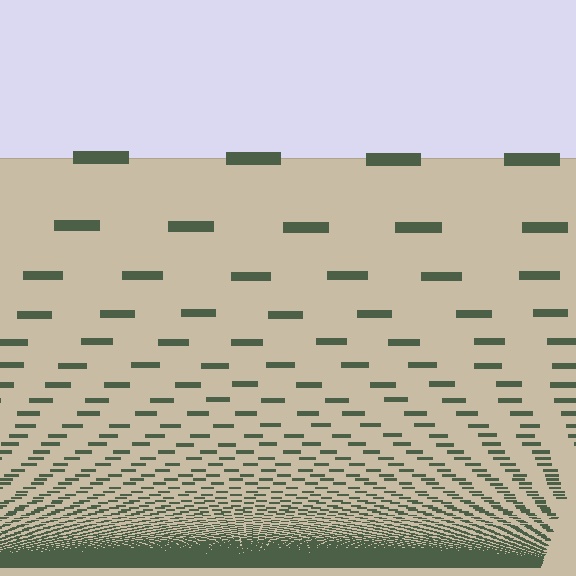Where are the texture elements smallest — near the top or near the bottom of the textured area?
Near the bottom.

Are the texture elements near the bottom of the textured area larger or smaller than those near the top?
Smaller. The gradient is inverted — elements near the bottom are smaller and denser.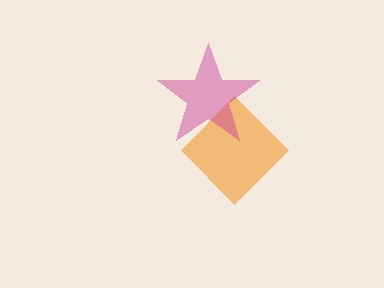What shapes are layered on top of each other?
The layered shapes are: an orange diamond, a magenta star.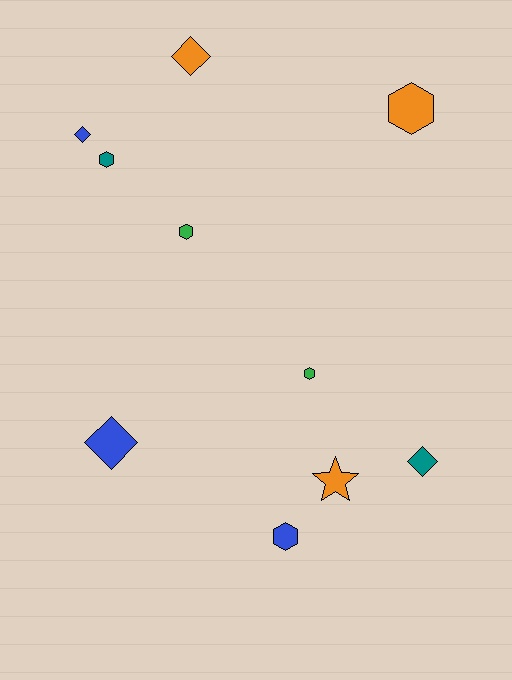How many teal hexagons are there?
There is 1 teal hexagon.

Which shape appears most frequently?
Hexagon, with 5 objects.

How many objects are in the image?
There are 10 objects.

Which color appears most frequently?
Blue, with 3 objects.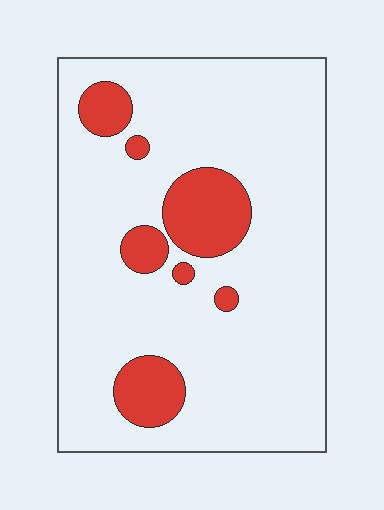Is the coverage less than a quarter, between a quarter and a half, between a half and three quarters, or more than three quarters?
Less than a quarter.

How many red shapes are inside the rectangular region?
7.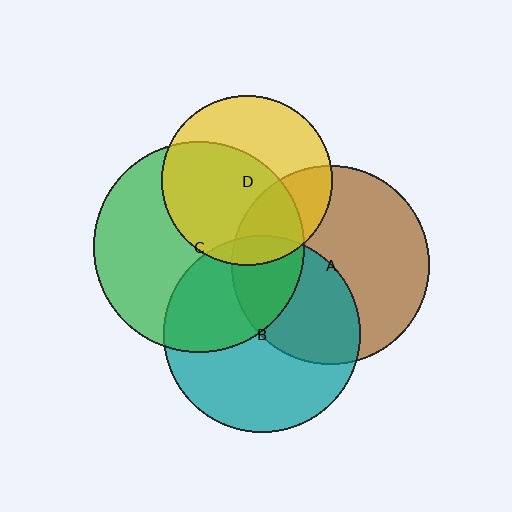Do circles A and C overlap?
Yes.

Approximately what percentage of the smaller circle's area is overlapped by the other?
Approximately 25%.